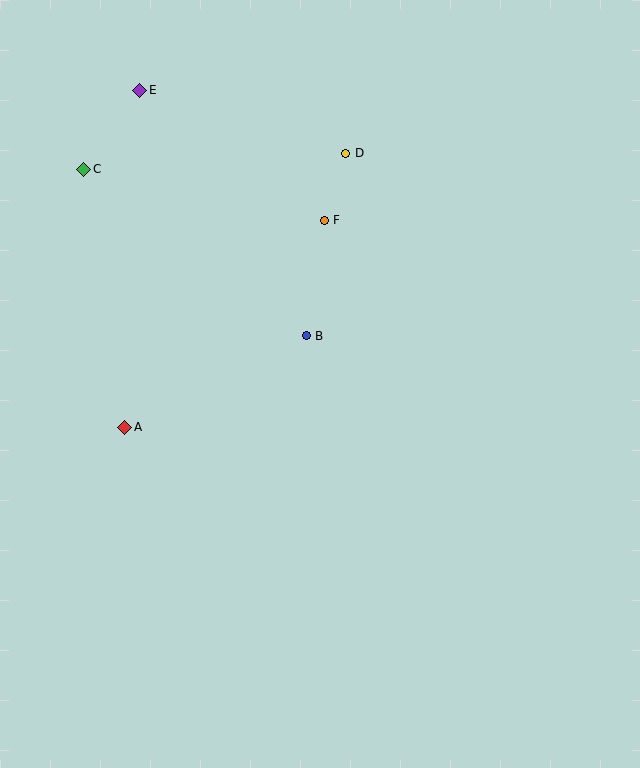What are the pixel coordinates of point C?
Point C is at (84, 169).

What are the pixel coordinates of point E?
Point E is at (140, 90).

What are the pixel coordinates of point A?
Point A is at (125, 427).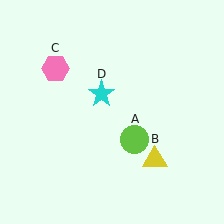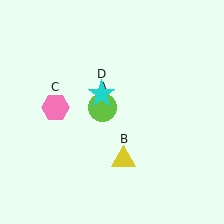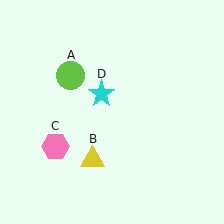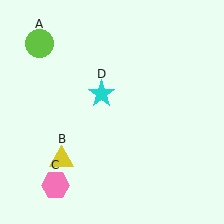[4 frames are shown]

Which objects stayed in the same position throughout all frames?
Cyan star (object D) remained stationary.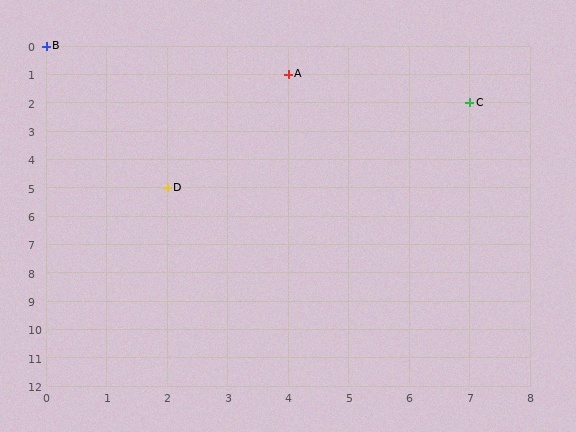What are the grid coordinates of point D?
Point D is at grid coordinates (2, 5).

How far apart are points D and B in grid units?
Points D and B are 2 columns and 5 rows apart (about 5.4 grid units diagonally).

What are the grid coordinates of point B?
Point B is at grid coordinates (0, 0).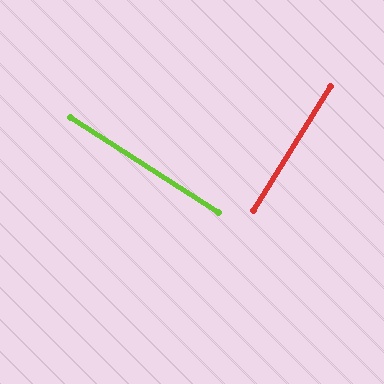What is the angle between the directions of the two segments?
Approximately 89 degrees.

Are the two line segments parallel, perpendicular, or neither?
Perpendicular — they meet at approximately 89°.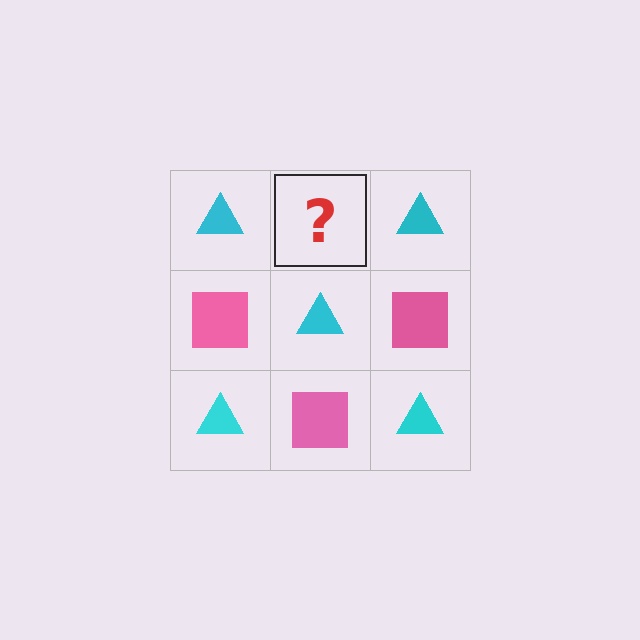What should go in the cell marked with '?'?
The missing cell should contain a pink square.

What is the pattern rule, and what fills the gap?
The rule is that it alternates cyan triangle and pink square in a checkerboard pattern. The gap should be filled with a pink square.